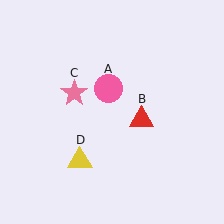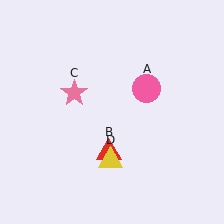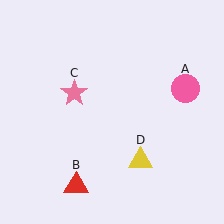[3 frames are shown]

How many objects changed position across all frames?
3 objects changed position: pink circle (object A), red triangle (object B), yellow triangle (object D).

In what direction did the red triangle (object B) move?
The red triangle (object B) moved down and to the left.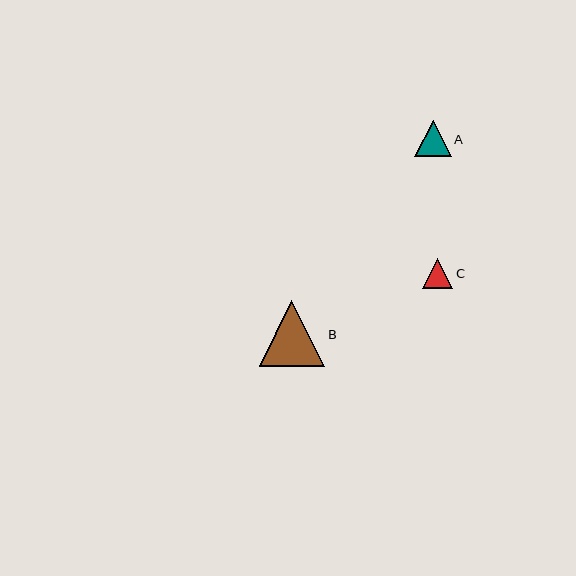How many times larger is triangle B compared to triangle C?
Triangle B is approximately 2.2 times the size of triangle C.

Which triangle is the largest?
Triangle B is the largest with a size of approximately 65 pixels.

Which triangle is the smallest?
Triangle C is the smallest with a size of approximately 30 pixels.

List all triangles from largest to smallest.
From largest to smallest: B, A, C.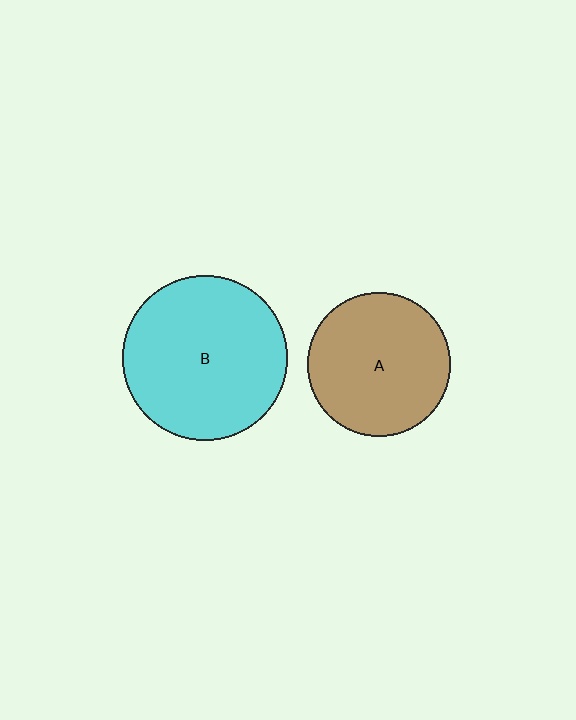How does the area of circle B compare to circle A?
Approximately 1.3 times.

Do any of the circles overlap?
No, none of the circles overlap.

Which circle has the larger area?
Circle B (cyan).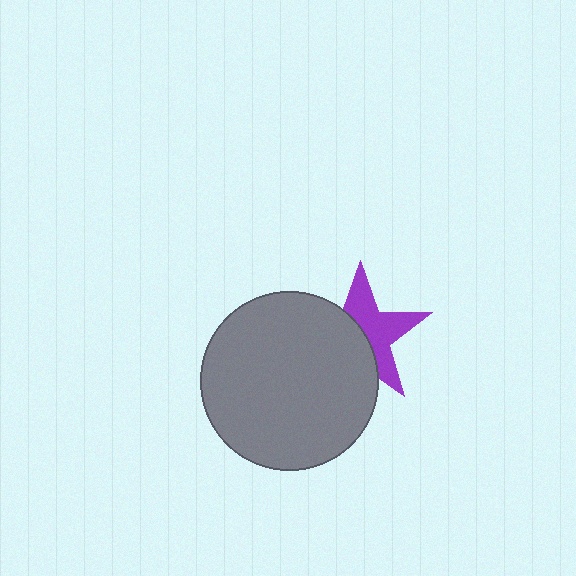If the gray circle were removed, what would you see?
You would see the complete purple star.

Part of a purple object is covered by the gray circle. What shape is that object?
It is a star.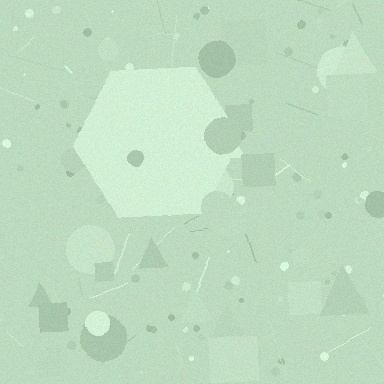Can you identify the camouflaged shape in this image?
The camouflaged shape is a hexagon.